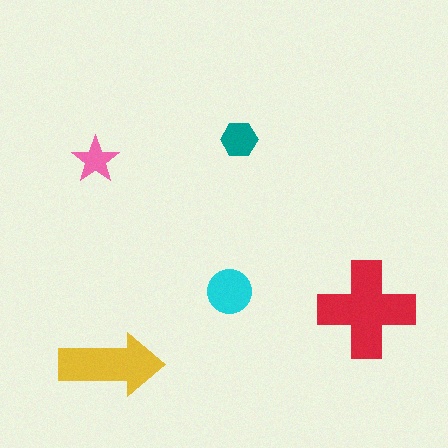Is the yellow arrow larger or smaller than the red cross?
Smaller.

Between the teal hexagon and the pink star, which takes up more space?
The teal hexagon.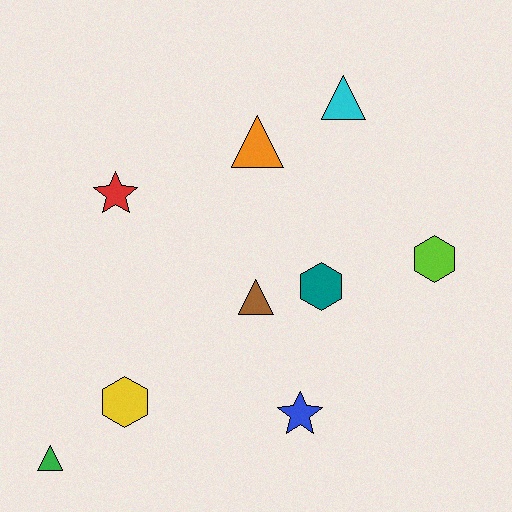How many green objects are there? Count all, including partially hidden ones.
There is 1 green object.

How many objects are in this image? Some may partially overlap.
There are 9 objects.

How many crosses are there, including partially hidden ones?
There are no crosses.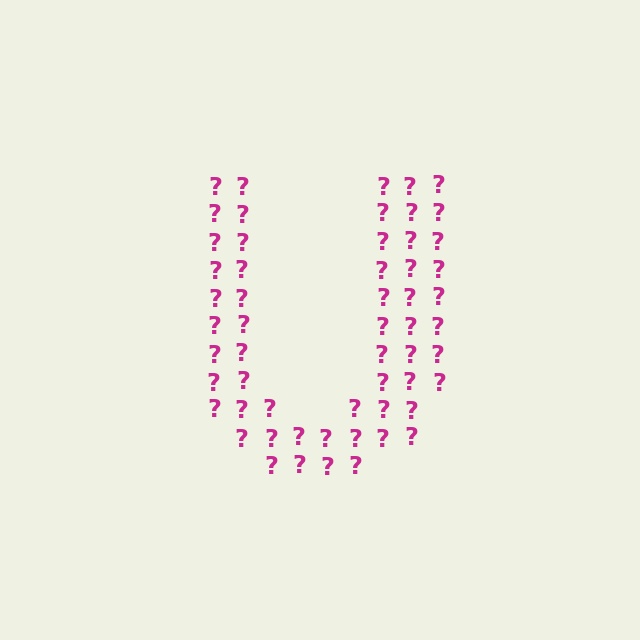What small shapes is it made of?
It is made of small question marks.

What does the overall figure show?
The overall figure shows the letter U.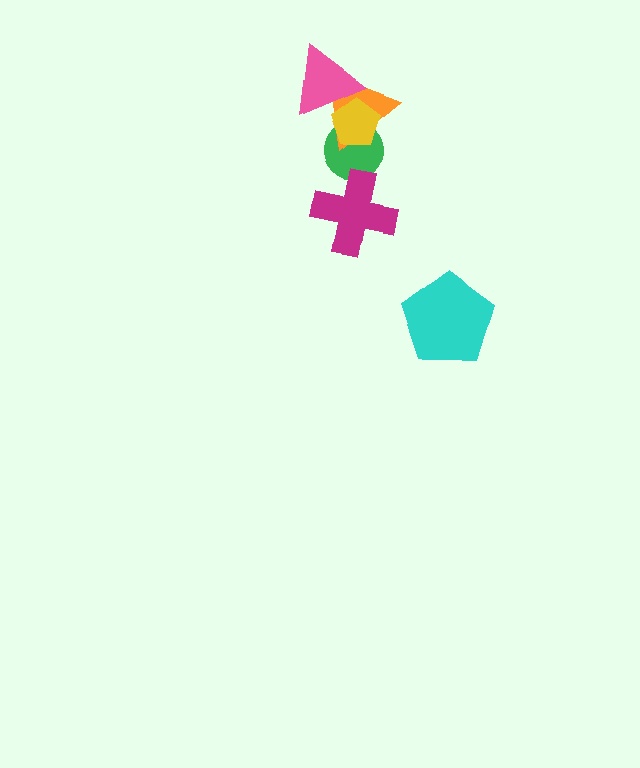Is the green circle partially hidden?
Yes, it is partially covered by another shape.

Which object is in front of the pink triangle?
The yellow pentagon is in front of the pink triangle.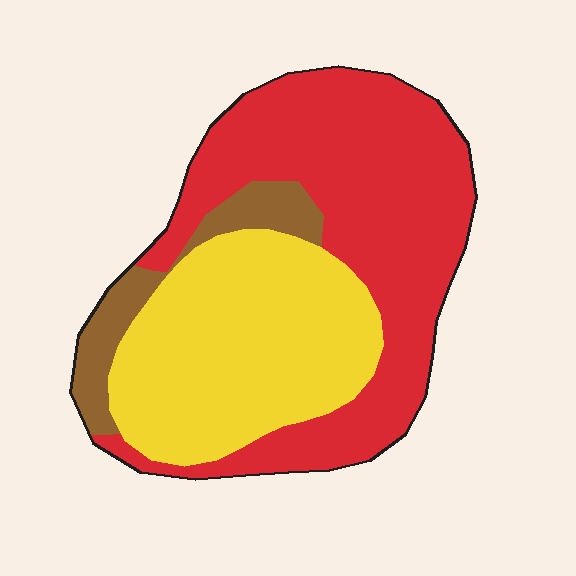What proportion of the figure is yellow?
Yellow takes up between a third and a half of the figure.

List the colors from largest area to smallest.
From largest to smallest: red, yellow, brown.